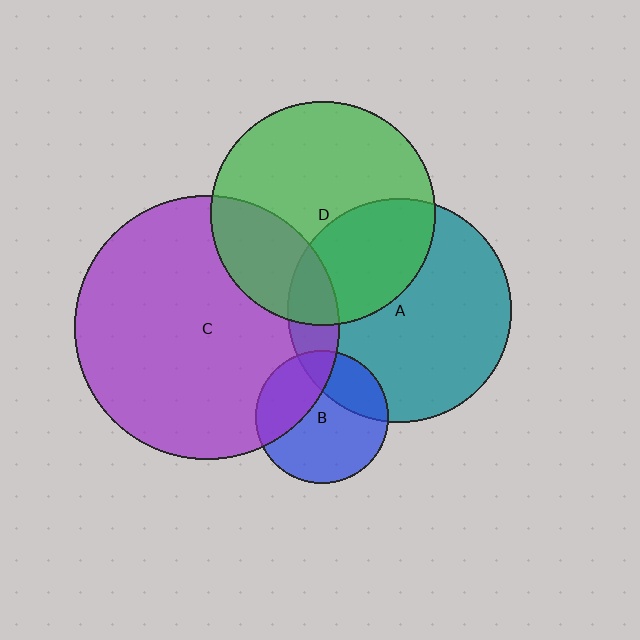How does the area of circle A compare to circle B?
Approximately 2.8 times.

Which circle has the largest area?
Circle C (purple).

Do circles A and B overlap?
Yes.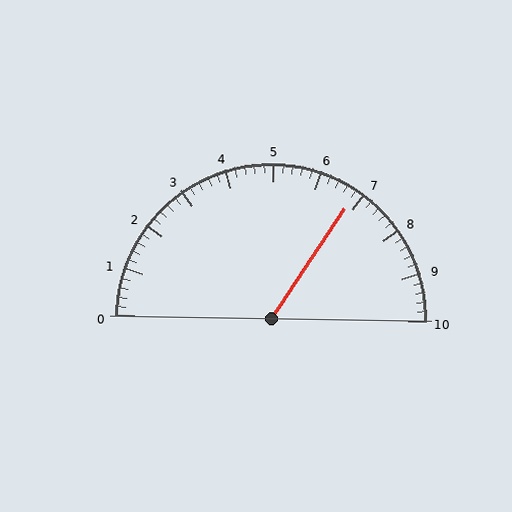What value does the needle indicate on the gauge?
The needle indicates approximately 6.8.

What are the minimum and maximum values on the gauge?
The gauge ranges from 0 to 10.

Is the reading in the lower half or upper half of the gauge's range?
The reading is in the upper half of the range (0 to 10).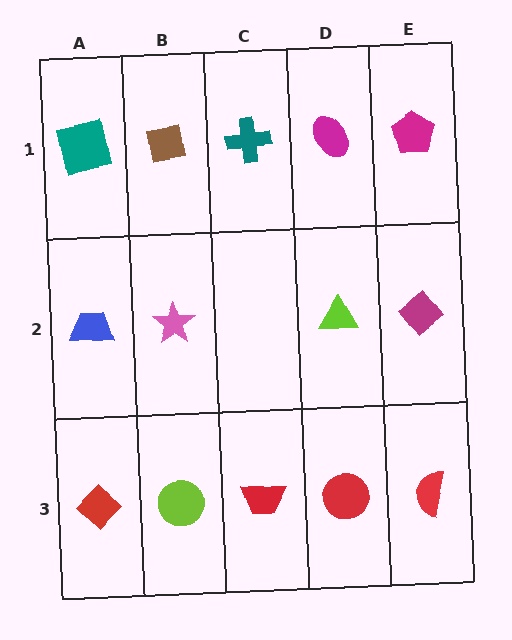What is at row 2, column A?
A blue trapezoid.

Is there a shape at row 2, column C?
No, that cell is empty.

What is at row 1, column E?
A magenta pentagon.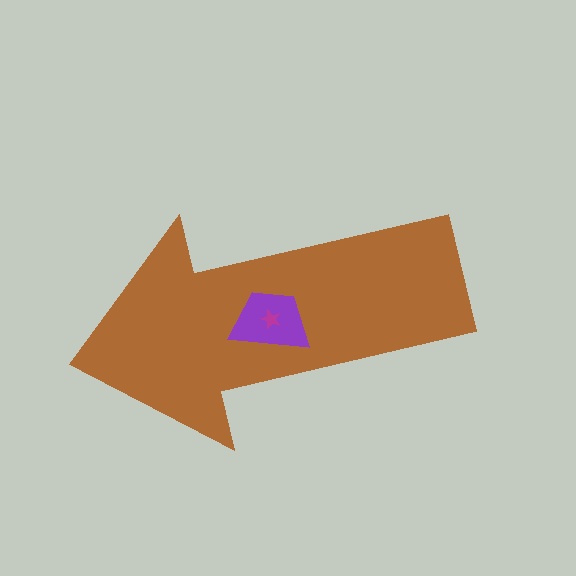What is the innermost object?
The magenta star.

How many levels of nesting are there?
3.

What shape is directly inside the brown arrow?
The purple trapezoid.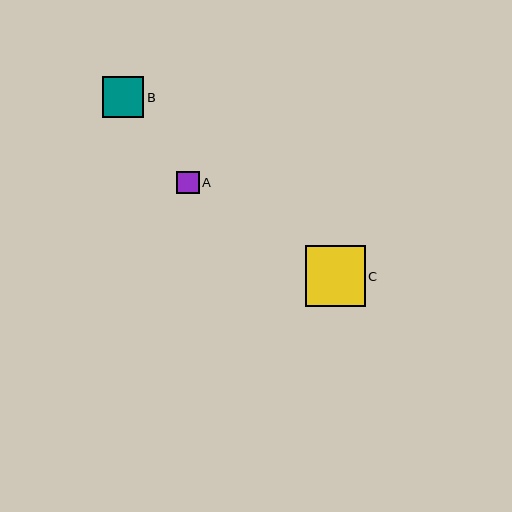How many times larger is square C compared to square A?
Square C is approximately 2.7 times the size of square A.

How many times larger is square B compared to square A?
Square B is approximately 1.8 times the size of square A.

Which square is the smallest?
Square A is the smallest with a size of approximately 22 pixels.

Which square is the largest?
Square C is the largest with a size of approximately 60 pixels.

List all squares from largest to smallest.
From largest to smallest: C, B, A.